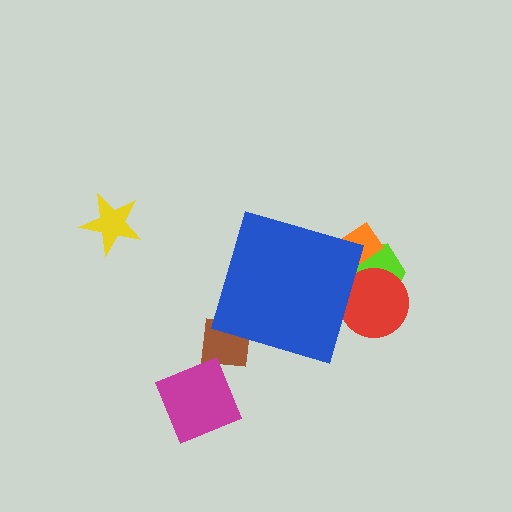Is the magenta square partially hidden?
No, the magenta square is fully visible.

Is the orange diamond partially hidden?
Yes, the orange diamond is partially hidden behind the blue diamond.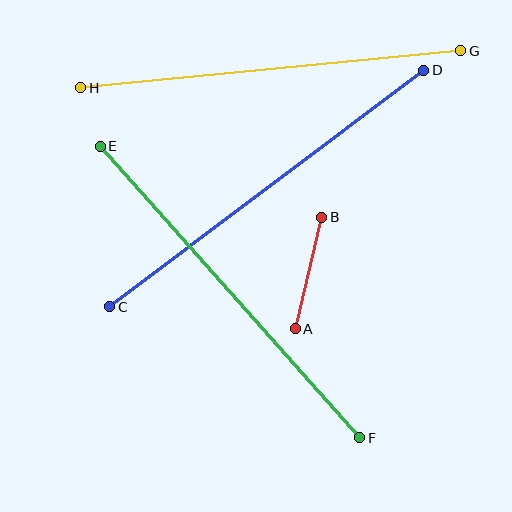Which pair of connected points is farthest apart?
Points C and D are farthest apart.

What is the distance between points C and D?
The distance is approximately 393 pixels.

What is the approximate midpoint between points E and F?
The midpoint is at approximately (230, 292) pixels.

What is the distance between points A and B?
The distance is approximately 115 pixels.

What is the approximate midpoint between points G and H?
The midpoint is at approximately (271, 69) pixels.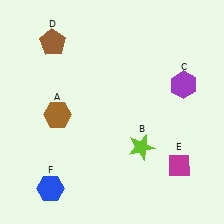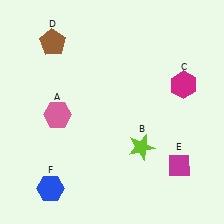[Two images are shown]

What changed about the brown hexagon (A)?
In Image 1, A is brown. In Image 2, it changed to pink.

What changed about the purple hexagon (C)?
In Image 1, C is purple. In Image 2, it changed to magenta.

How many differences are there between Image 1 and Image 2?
There are 2 differences between the two images.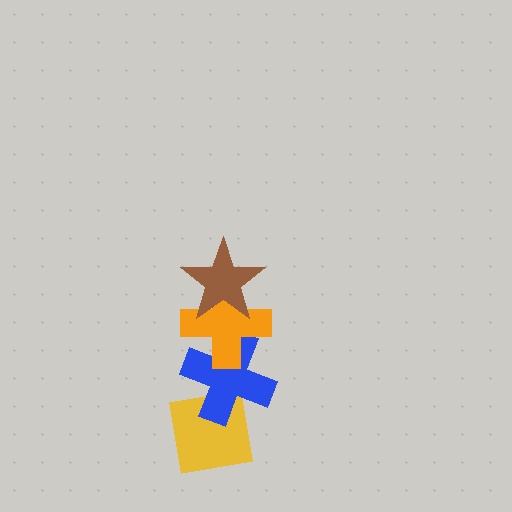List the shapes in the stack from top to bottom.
From top to bottom: the brown star, the orange cross, the blue cross, the yellow square.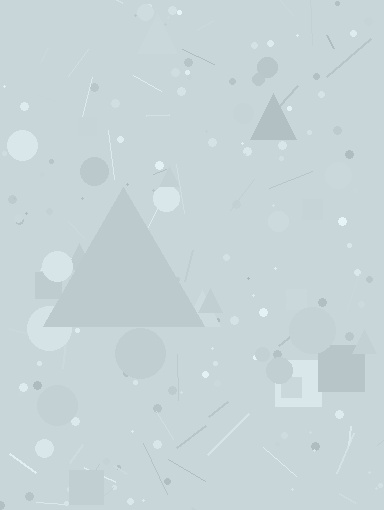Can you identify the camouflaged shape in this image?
The camouflaged shape is a triangle.